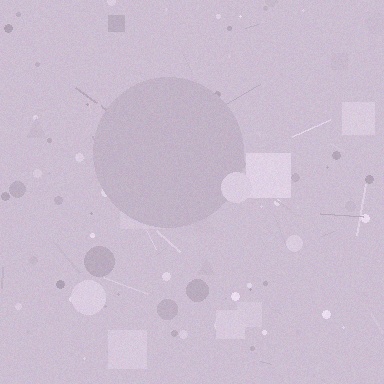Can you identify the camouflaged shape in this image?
The camouflaged shape is a circle.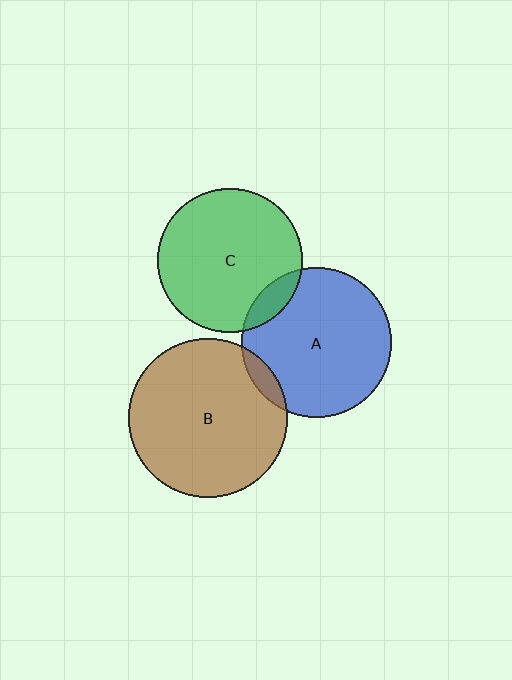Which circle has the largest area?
Circle B (brown).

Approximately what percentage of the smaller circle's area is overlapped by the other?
Approximately 5%.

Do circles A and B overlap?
Yes.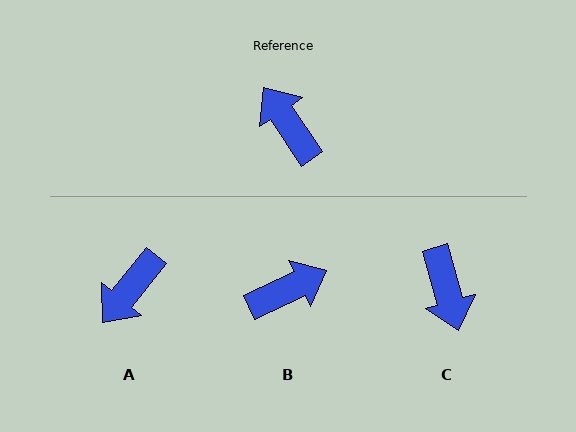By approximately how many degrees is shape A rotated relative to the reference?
Approximately 107 degrees counter-clockwise.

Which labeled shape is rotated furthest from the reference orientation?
C, about 162 degrees away.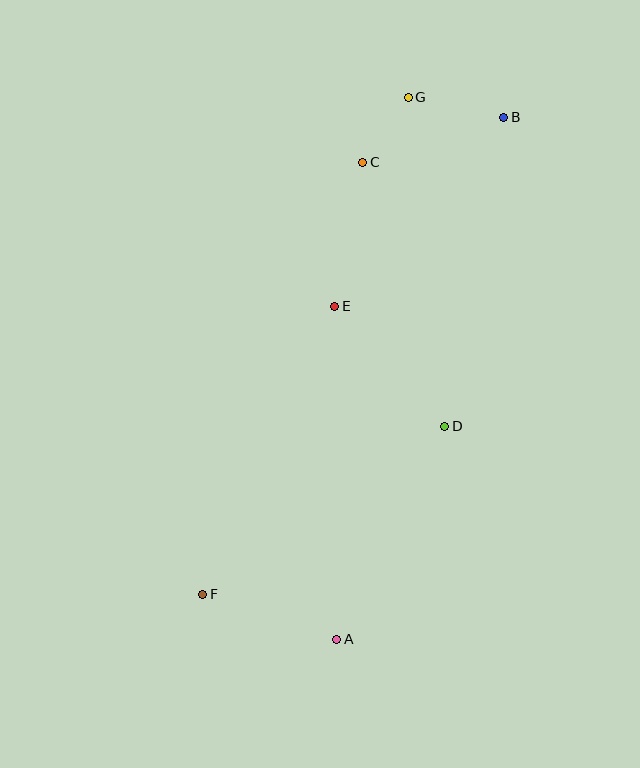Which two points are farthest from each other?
Points B and F are farthest from each other.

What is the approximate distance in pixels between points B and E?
The distance between B and E is approximately 254 pixels.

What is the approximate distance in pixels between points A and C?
The distance between A and C is approximately 478 pixels.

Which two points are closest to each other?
Points C and G are closest to each other.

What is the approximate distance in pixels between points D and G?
The distance between D and G is approximately 331 pixels.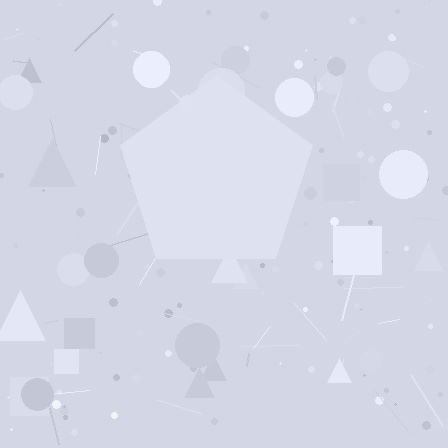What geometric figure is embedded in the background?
A pentagon is embedded in the background.